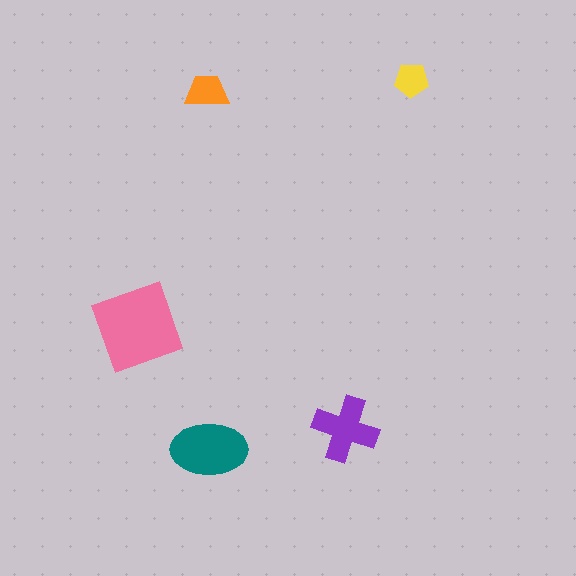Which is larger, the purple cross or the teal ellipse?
The teal ellipse.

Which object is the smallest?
The yellow pentagon.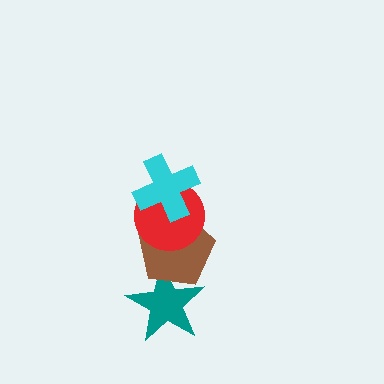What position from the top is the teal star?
The teal star is 4th from the top.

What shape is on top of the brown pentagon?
The red circle is on top of the brown pentagon.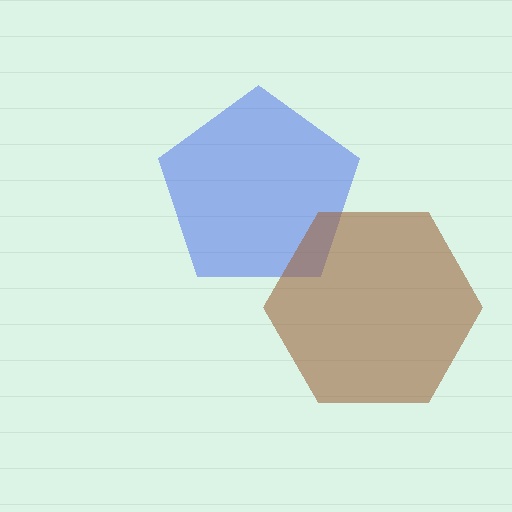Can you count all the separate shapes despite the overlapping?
Yes, there are 2 separate shapes.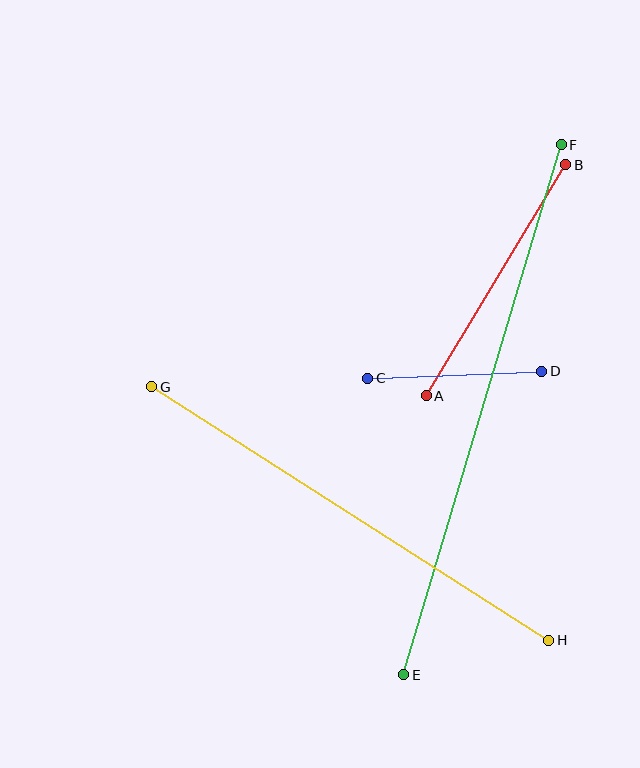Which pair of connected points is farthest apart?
Points E and F are farthest apart.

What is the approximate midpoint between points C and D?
The midpoint is at approximately (455, 375) pixels.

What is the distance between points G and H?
The distance is approximately 471 pixels.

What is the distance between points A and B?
The distance is approximately 270 pixels.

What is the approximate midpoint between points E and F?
The midpoint is at approximately (483, 410) pixels.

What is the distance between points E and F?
The distance is approximately 553 pixels.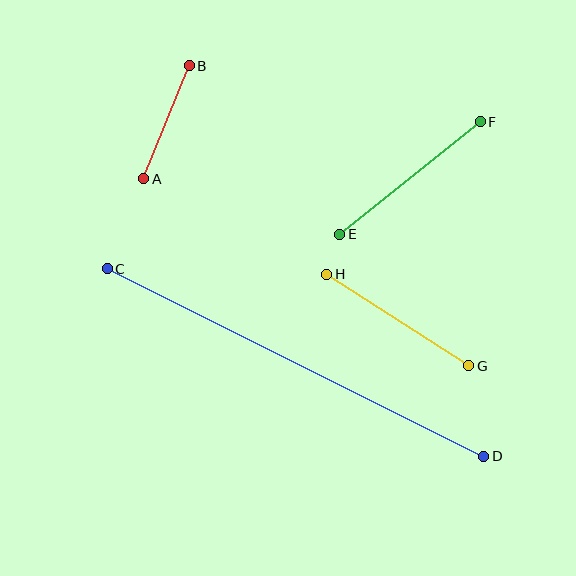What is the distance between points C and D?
The distance is approximately 421 pixels.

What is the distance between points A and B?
The distance is approximately 122 pixels.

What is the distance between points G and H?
The distance is approximately 169 pixels.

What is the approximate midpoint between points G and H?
The midpoint is at approximately (398, 320) pixels.